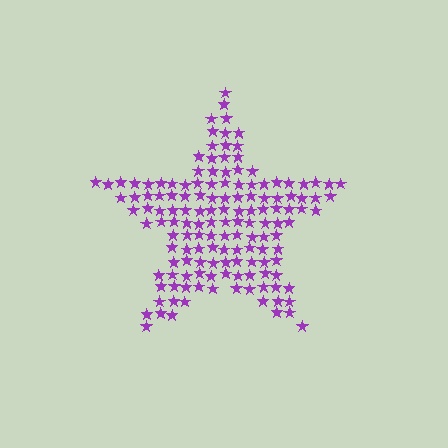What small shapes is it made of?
It is made of small stars.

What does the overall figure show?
The overall figure shows a star.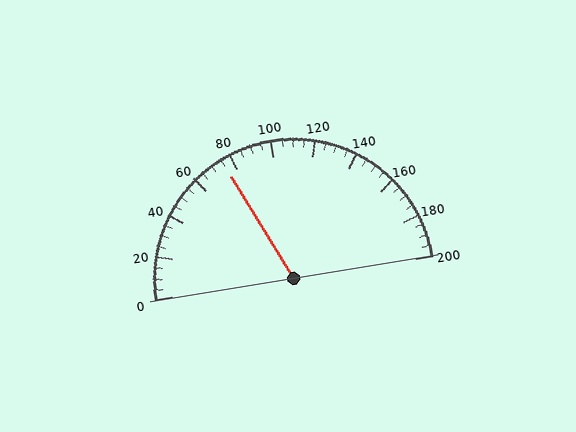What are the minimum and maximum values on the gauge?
The gauge ranges from 0 to 200.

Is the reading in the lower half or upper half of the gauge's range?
The reading is in the lower half of the range (0 to 200).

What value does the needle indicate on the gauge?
The needle indicates approximately 75.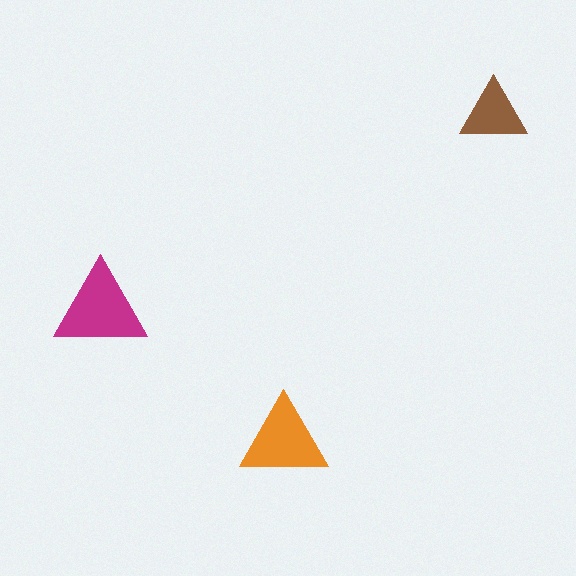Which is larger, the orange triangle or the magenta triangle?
The magenta one.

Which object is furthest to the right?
The brown triangle is rightmost.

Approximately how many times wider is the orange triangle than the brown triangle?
About 1.5 times wider.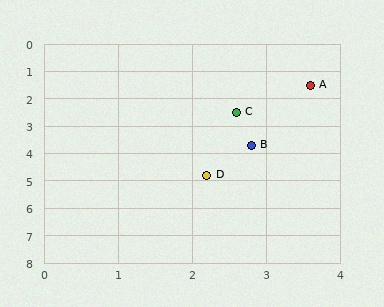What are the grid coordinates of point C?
Point C is at approximately (2.6, 2.5).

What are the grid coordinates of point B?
Point B is at approximately (2.8, 3.7).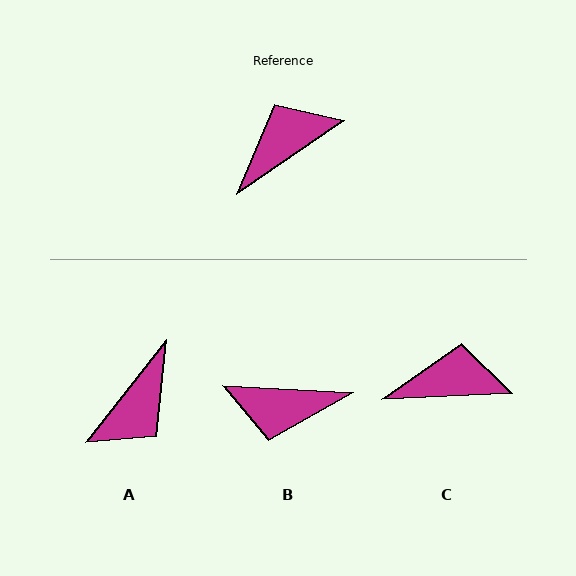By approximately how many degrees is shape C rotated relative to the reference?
Approximately 32 degrees clockwise.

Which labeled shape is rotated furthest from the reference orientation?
A, about 163 degrees away.